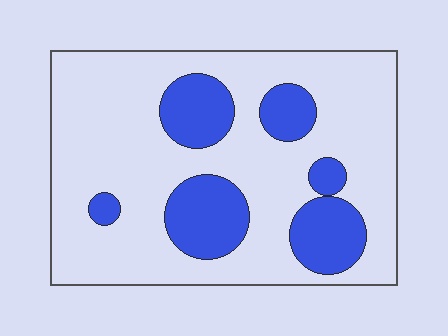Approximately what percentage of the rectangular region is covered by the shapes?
Approximately 25%.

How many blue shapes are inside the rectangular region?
6.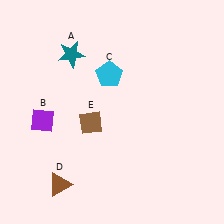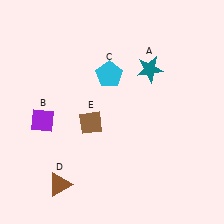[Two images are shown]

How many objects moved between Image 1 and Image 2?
1 object moved between the two images.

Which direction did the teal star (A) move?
The teal star (A) moved right.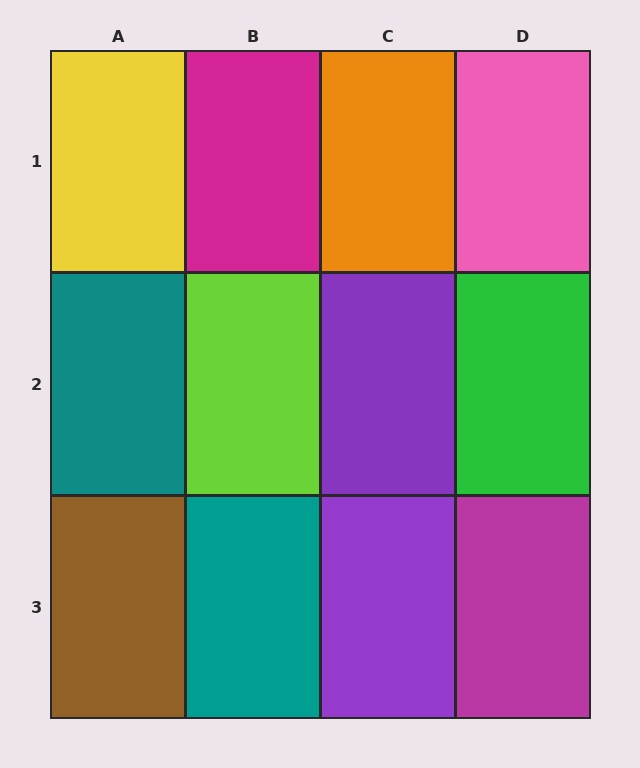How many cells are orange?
1 cell is orange.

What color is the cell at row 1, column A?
Yellow.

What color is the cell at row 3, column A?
Brown.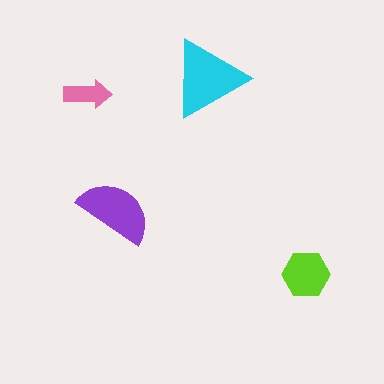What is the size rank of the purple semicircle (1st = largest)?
2nd.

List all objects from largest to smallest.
The cyan triangle, the purple semicircle, the lime hexagon, the pink arrow.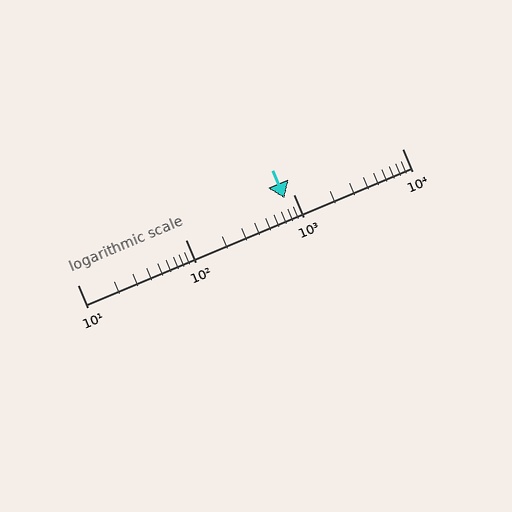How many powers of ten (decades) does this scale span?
The scale spans 3 decades, from 10 to 10000.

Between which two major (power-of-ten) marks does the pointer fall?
The pointer is between 100 and 1000.